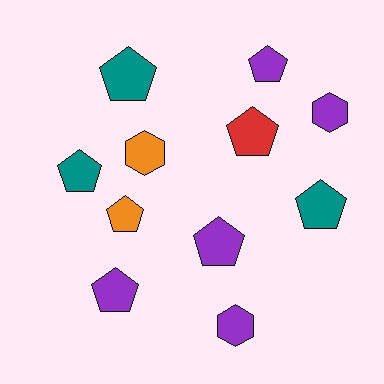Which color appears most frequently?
Purple, with 5 objects.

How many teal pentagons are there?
There are 3 teal pentagons.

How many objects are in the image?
There are 11 objects.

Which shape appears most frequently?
Pentagon, with 8 objects.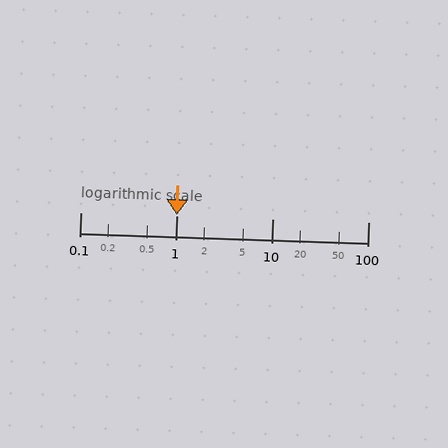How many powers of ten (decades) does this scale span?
The scale spans 3 decades, from 0.1 to 100.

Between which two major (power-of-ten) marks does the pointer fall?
The pointer is between 1 and 10.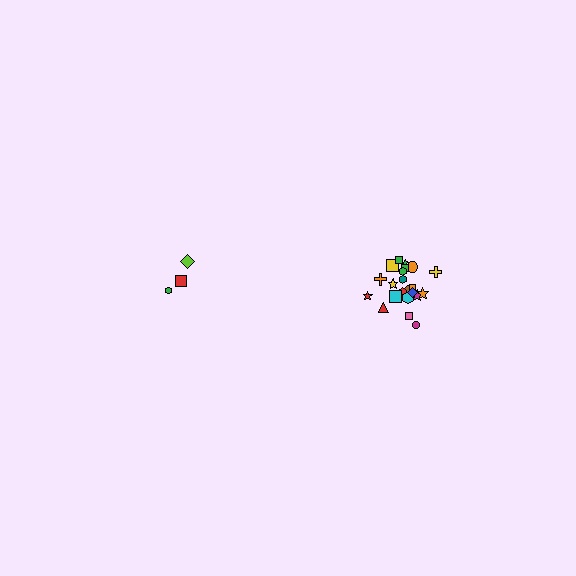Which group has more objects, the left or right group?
The right group.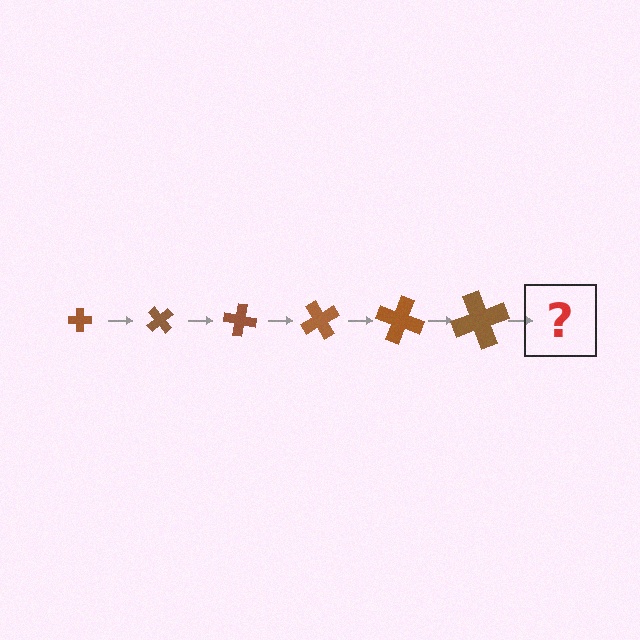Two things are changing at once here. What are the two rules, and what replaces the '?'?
The two rules are that the cross grows larger each step and it rotates 50 degrees each step. The '?' should be a cross, larger than the previous one and rotated 300 degrees from the start.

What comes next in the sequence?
The next element should be a cross, larger than the previous one and rotated 300 degrees from the start.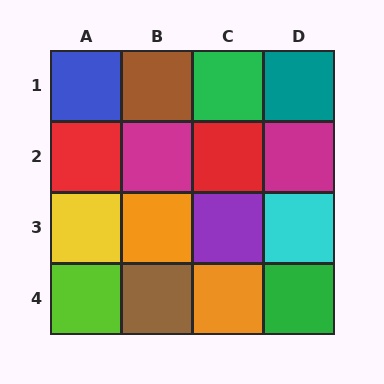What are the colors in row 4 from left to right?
Lime, brown, orange, green.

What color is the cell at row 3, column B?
Orange.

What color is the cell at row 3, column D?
Cyan.